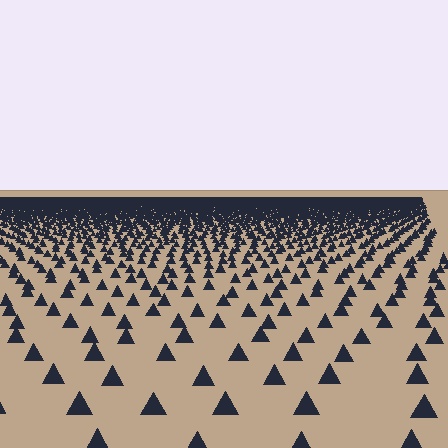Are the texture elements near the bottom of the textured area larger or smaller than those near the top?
Larger. Near the bottom, elements are closer to the viewer and appear at a bigger on-screen size.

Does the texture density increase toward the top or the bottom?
Density increases toward the top.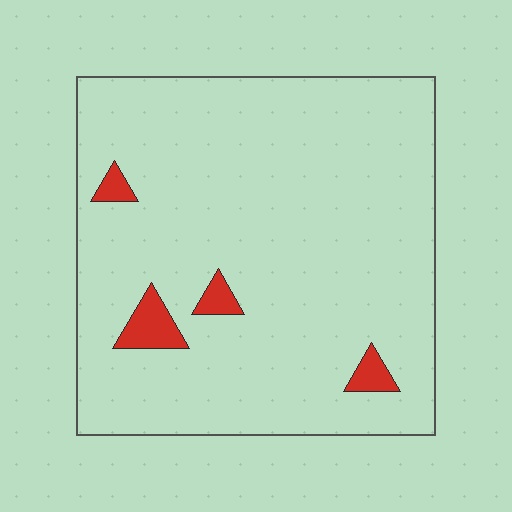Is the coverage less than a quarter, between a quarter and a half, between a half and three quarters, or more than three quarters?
Less than a quarter.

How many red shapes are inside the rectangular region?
4.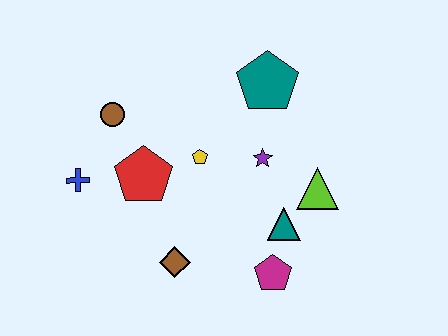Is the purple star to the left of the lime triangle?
Yes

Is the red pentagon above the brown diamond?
Yes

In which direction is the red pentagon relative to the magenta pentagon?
The red pentagon is to the left of the magenta pentagon.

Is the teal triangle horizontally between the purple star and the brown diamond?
No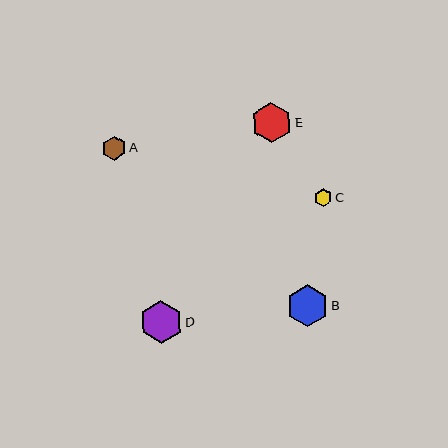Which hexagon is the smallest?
Hexagon C is the smallest with a size of approximately 18 pixels.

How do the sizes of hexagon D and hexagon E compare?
Hexagon D and hexagon E are approximately the same size.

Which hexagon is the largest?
Hexagon D is the largest with a size of approximately 42 pixels.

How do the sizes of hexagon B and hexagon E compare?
Hexagon B and hexagon E are approximately the same size.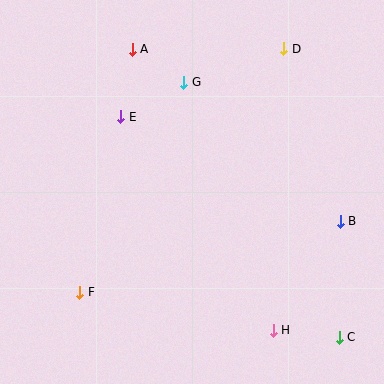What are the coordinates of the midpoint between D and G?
The midpoint between D and G is at (234, 65).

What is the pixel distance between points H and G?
The distance between H and G is 264 pixels.